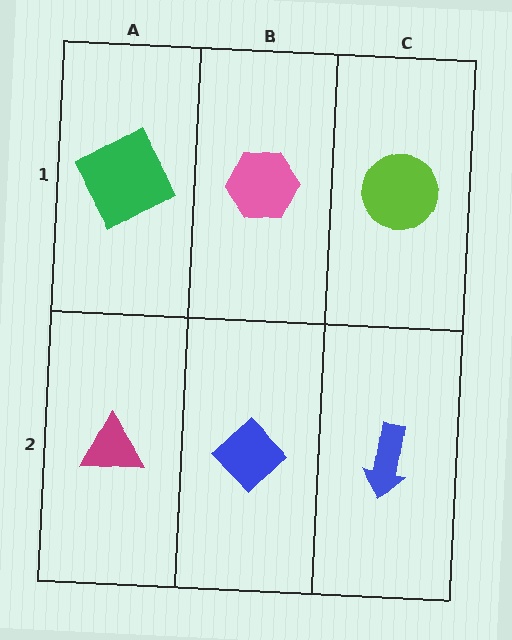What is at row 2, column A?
A magenta triangle.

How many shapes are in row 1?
3 shapes.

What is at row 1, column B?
A pink hexagon.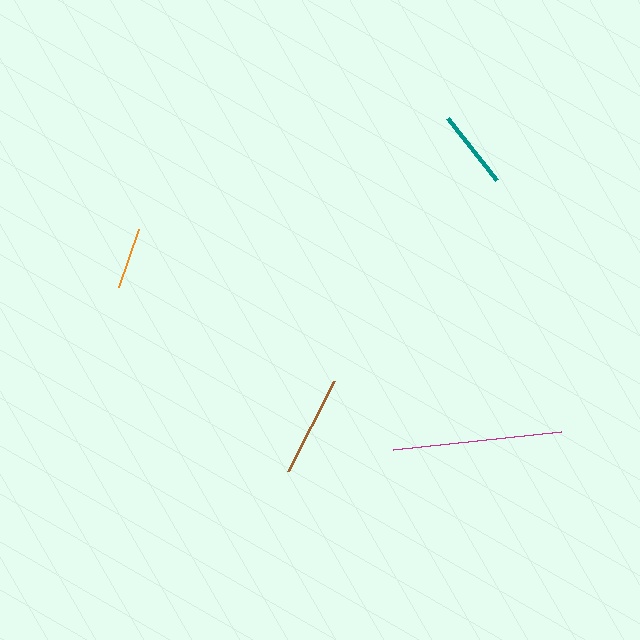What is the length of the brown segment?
The brown segment is approximately 101 pixels long.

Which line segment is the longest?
The magenta line is the longest at approximately 169 pixels.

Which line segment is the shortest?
The orange line is the shortest at approximately 61 pixels.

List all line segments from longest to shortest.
From longest to shortest: magenta, brown, teal, orange.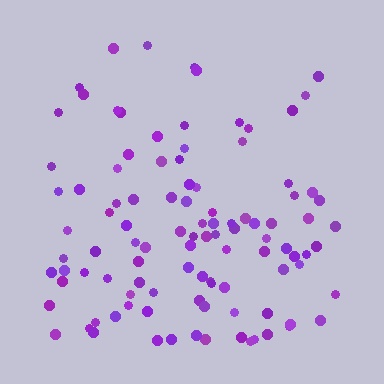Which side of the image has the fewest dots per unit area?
The top.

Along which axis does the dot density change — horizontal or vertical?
Vertical.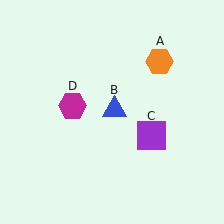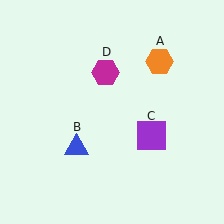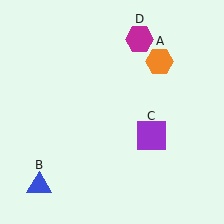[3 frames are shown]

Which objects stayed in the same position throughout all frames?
Orange hexagon (object A) and purple square (object C) remained stationary.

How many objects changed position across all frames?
2 objects changed position: blue triangle (object B), magenta hexagon (object D).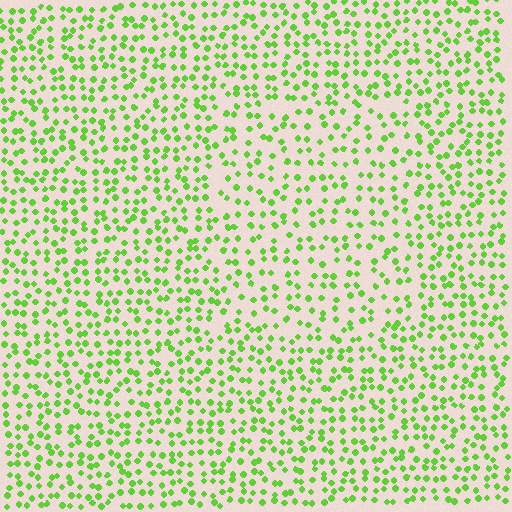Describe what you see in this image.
The image contains small lime elements arranged at two different densities. A rectangle-shaped region is visible where the elements are less densely packed than the surrounding area.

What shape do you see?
I see a rectangle.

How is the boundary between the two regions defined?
The boundary is defined by a change in element density (approximately 1.4x ratio). All elements are the same color, size, and shape.